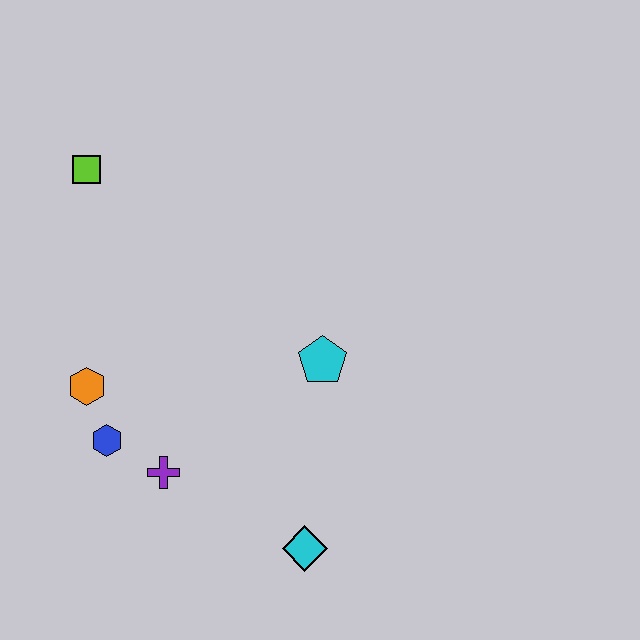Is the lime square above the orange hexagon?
Yes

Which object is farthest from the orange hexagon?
The cyan diamond is farthest from the orange hexagon.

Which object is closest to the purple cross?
The blue hexagon is closest to the purple cross.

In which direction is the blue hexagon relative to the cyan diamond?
The blue hexagon is to the left of the cyan diamond.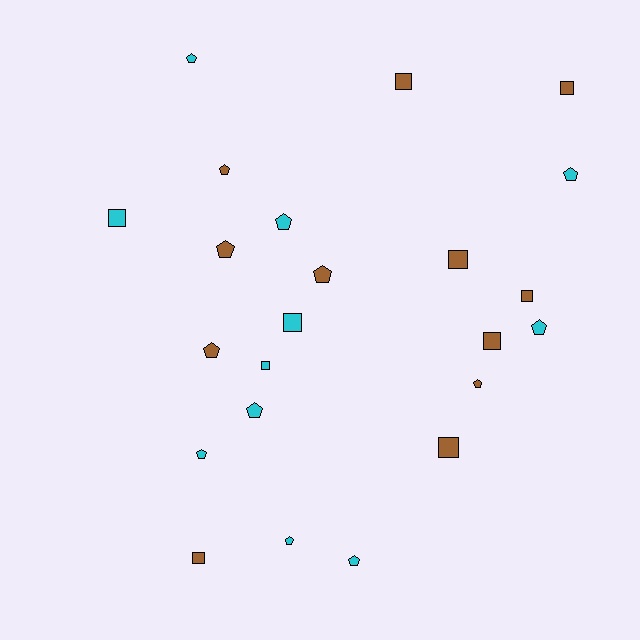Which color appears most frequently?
Brown, with 12 objects.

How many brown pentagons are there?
There are 5 brown pentagons.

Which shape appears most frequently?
Pentagon, with 13 objects.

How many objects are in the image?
There are 23 objects.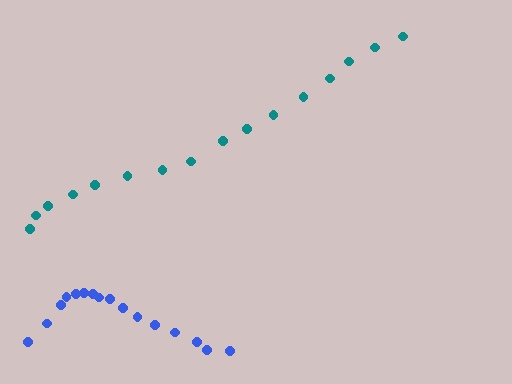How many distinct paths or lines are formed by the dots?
There are 2 distinct paths.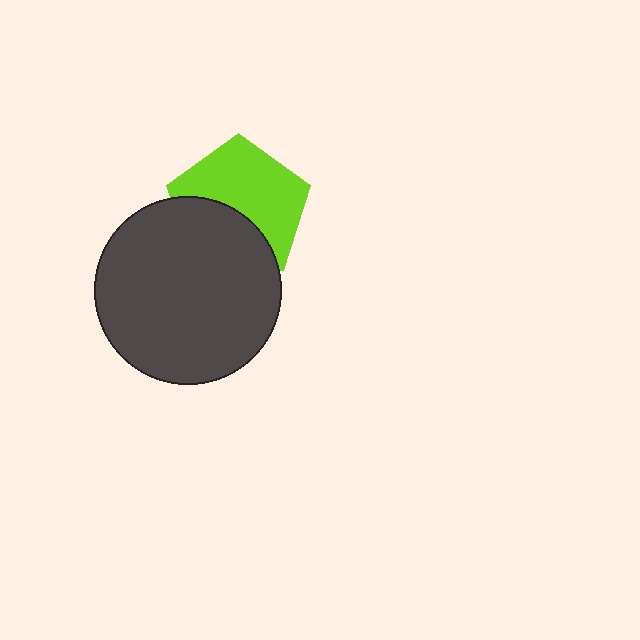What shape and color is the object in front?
The object in front is a dark gray circle.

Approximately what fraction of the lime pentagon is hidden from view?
Roughly 41% of the lime pentagon is hidden behind the dark gray circle.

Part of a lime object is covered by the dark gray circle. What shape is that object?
It is a pentagon.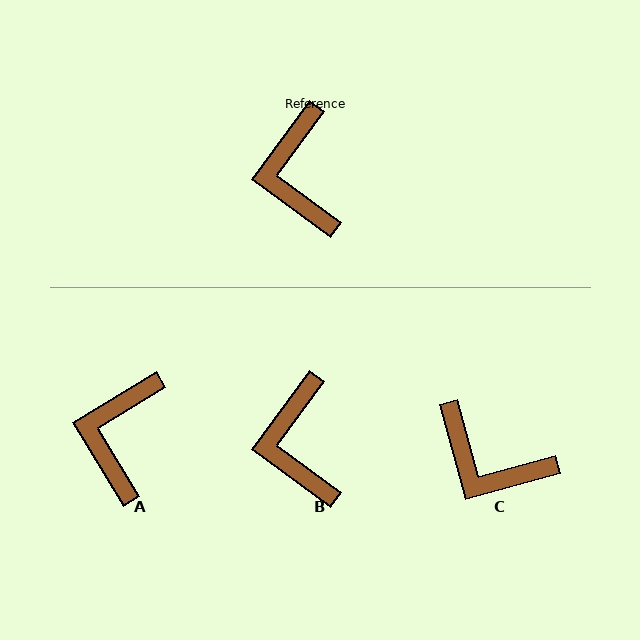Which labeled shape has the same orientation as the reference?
B.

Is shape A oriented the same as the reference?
No, it is off by about 23 degrees.